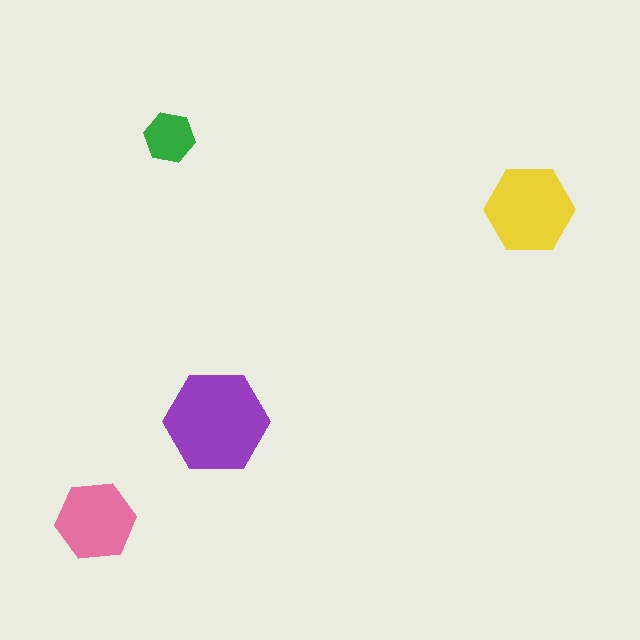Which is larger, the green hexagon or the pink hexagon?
The pink one.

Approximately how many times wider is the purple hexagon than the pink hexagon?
About 1.5 times wider.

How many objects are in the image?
There are 4 objects in the image.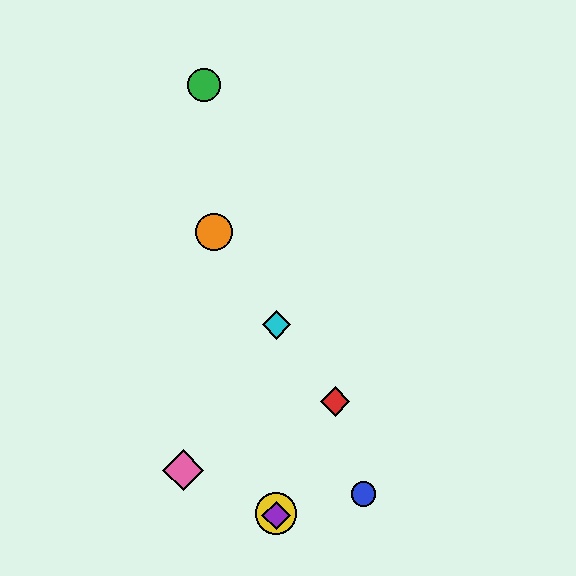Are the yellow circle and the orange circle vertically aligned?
No, the yellow circle is at x≈276 and the orange circle is at x≈214.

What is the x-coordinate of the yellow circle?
The yellow circle is at x≈276.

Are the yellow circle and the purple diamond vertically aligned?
Yes, both are at x≈276.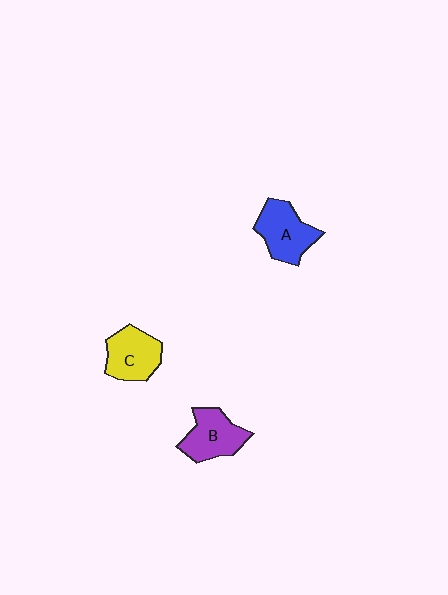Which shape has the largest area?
Shape A (blue).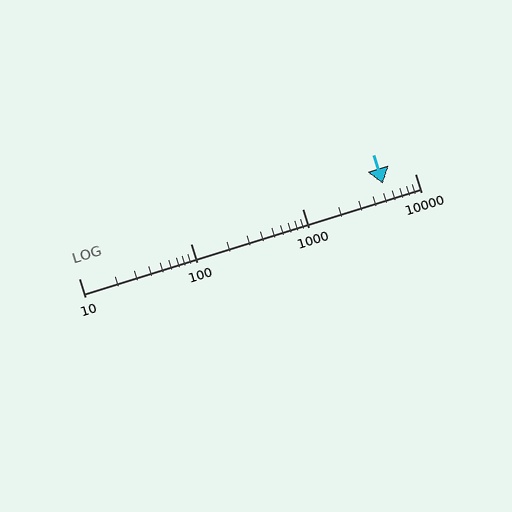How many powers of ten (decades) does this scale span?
The scale spans 3 decades, from 10 to 10000.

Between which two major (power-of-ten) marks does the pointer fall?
The pointer is between 1000 and 10000.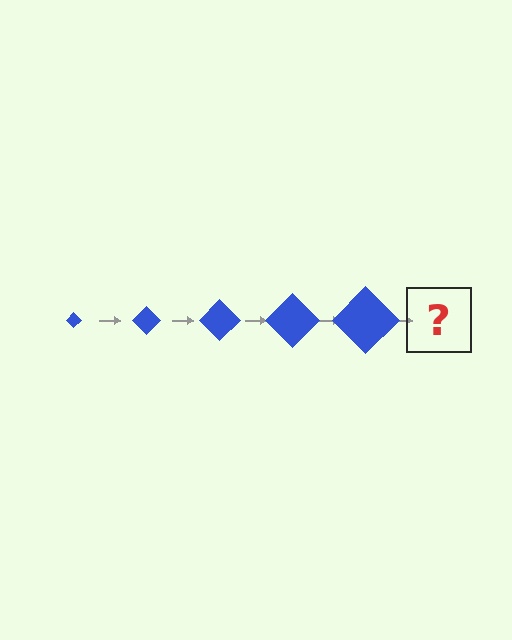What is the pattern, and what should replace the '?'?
The pattern is that the diamond gets progressively larger each step. The '?' should be a blue diamond, larger than the previous one.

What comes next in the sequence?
The next element should be a blue diamond, larger than the previous one.